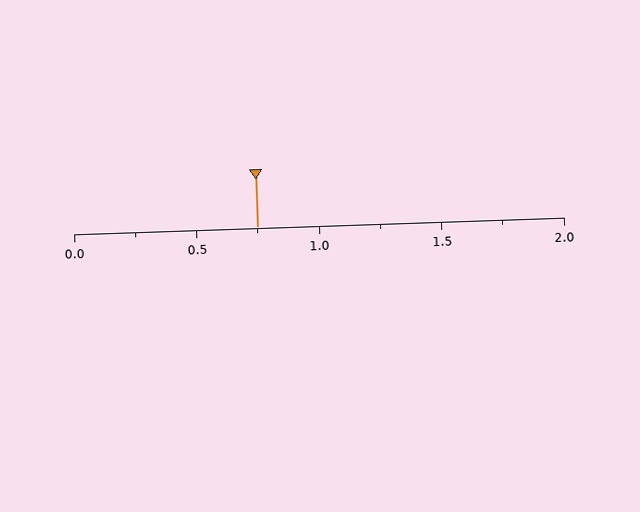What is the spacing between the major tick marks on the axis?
The major ticks are spaced 0.5 apart.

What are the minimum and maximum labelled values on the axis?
The axis runs from 0.0 to 2.0.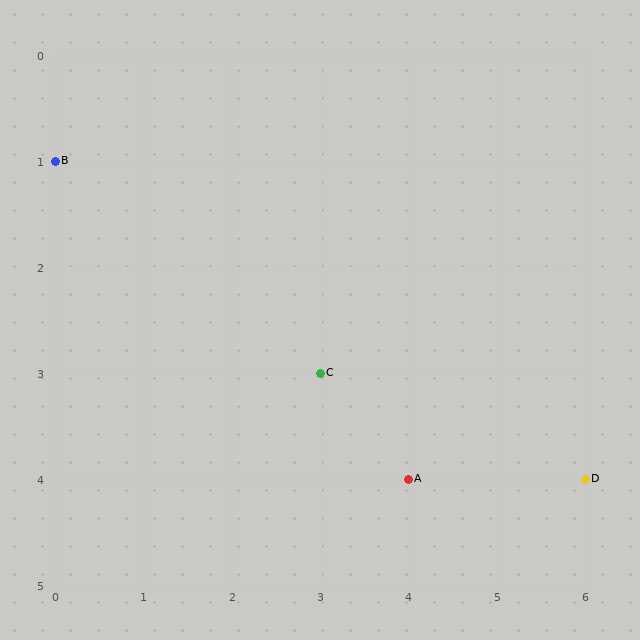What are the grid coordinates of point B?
Point B is at grid coordinates (0, 1).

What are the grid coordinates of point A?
Point A is at grid coordinates (4, 4).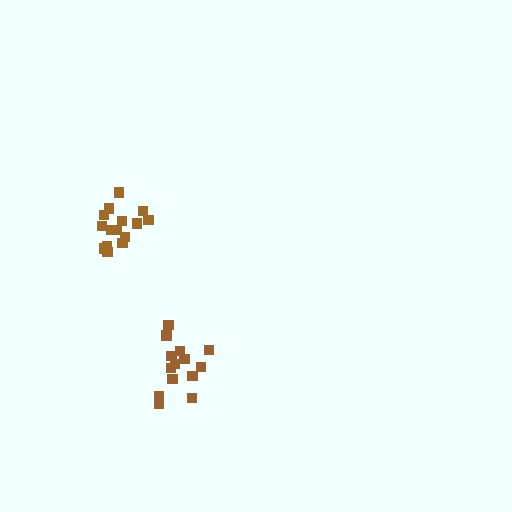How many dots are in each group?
Group 1: 14 dots, Group 2: 15 dots (29 total).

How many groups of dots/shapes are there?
There are 2 groups.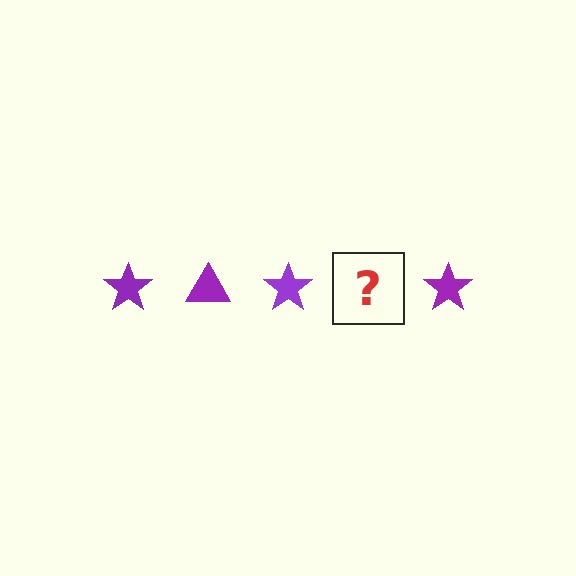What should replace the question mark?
The question mark should be replaced with a purple triangle.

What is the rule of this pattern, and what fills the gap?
The rule is that the pattern cycles through star, triangle shapes in purple. The gap should be filled with a purple triangle.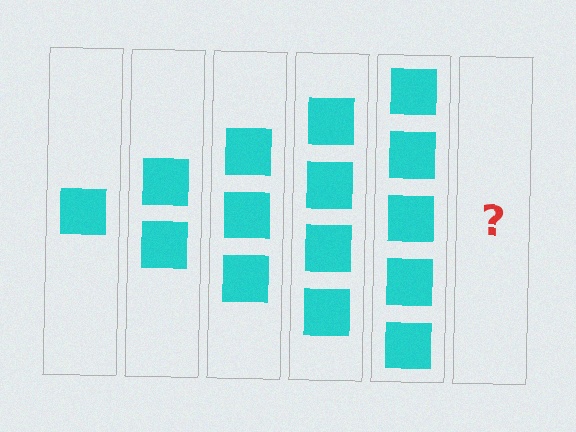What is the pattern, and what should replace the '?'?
The pattern is that each step adds one more square. The '?' should be 6 squares.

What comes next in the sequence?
The next element should be 6 squares.